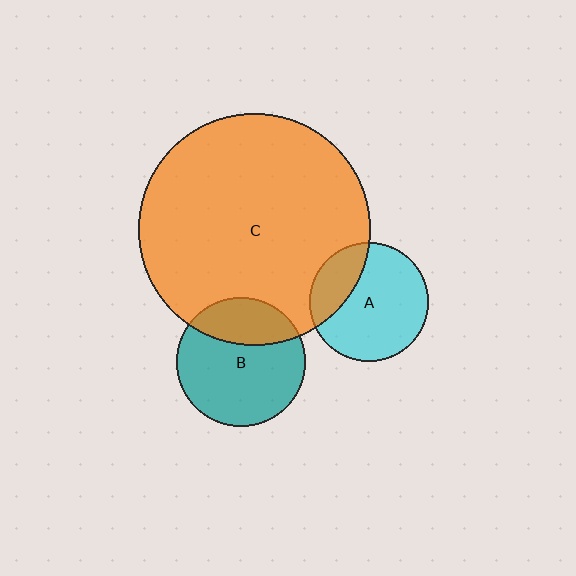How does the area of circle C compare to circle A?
Approximately 3.8 times.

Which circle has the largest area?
Circle C (orange).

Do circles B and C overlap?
Yes.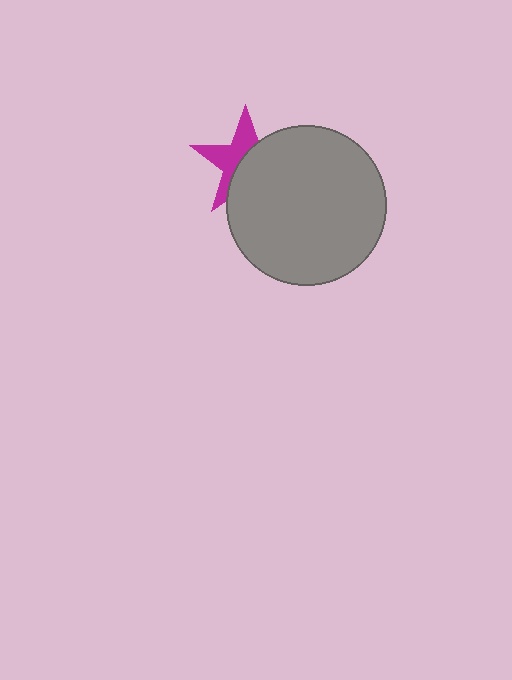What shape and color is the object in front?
The object in front is a gray circle.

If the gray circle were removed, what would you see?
You would see the complete magenta star.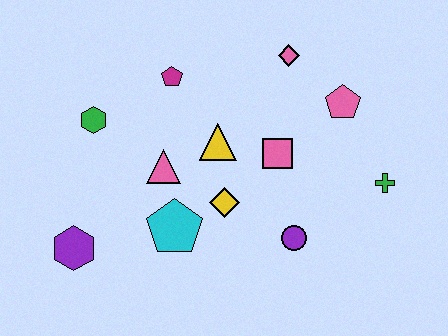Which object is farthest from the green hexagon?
The green cross is farthest from the green hexagon.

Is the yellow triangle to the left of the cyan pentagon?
No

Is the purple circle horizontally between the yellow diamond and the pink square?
No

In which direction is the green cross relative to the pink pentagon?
The green cross is below the pink pentagon.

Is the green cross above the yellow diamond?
Yes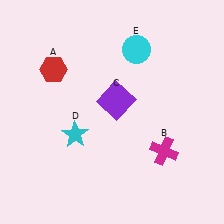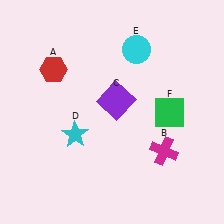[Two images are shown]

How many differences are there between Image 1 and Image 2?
There is 1 difference between the two images.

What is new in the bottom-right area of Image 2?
A green square (F) was added in the bottom-right area of Image 2.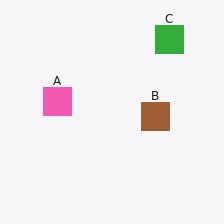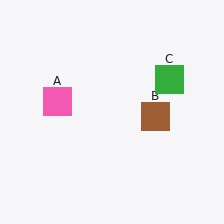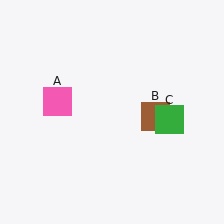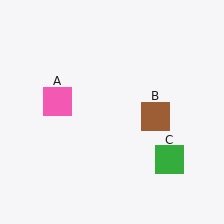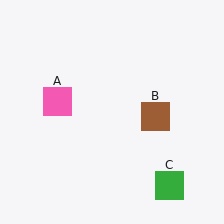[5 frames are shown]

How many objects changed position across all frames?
1 object changed position: green square (object C).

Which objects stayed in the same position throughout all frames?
Pink square (object A) and brown square (object B) remained stationary.